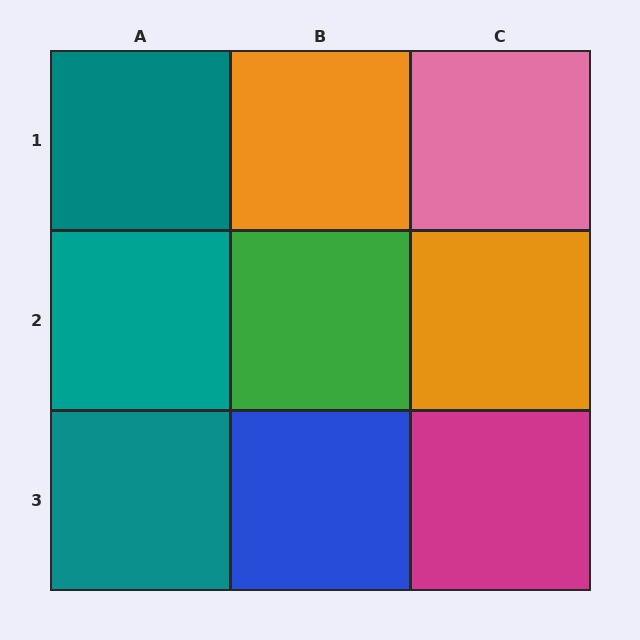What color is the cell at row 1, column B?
Orange.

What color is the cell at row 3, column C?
Magenta.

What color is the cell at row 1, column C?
Pink.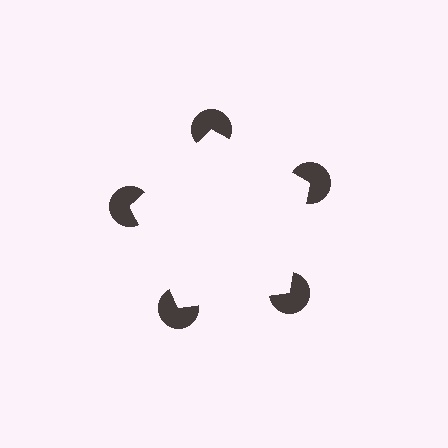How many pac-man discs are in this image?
There are 5 — one at each vertex of the illusory pentagon.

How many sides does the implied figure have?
5 sides.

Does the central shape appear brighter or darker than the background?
It typically appears slightly brighter than the background, even though no actual brightness change is drawn.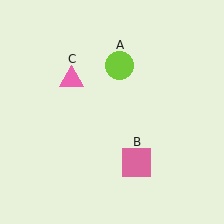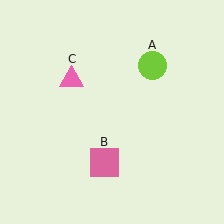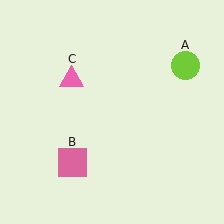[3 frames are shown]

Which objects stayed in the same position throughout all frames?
Pink triangle (object C) remained stationary.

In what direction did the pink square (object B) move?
The pink square (object B) moved left.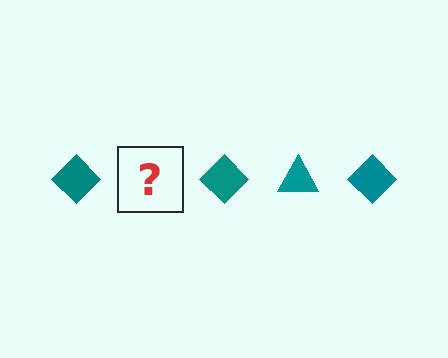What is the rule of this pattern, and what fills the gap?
The rule is that the pattern cycles through diamond, triangle shapes in teal. The gap should be filled with a teal triangle.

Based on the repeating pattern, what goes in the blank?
The blank should be a teal triangle.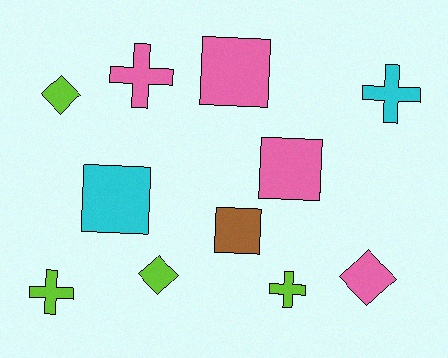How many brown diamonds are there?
There are no brown diamonds.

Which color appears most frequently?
Lime, with 4 objects.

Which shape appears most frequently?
Square, with 4 objects.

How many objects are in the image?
There are 11 objects.